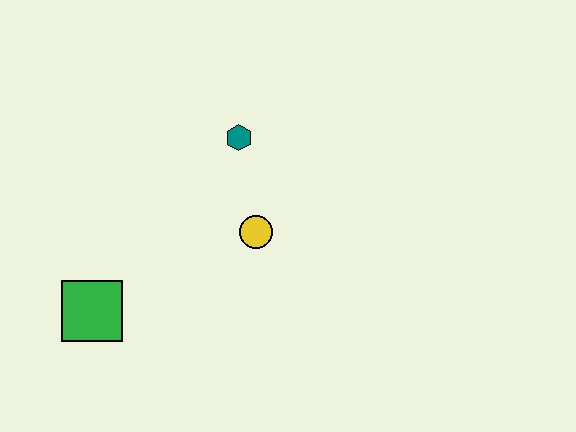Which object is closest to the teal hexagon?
The yellow circle is closest to the teal hexagon.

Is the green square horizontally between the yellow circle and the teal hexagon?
No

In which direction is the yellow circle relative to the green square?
The yellow circle is to the right of the green square.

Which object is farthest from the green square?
The teal hexagon is farthest from the green square.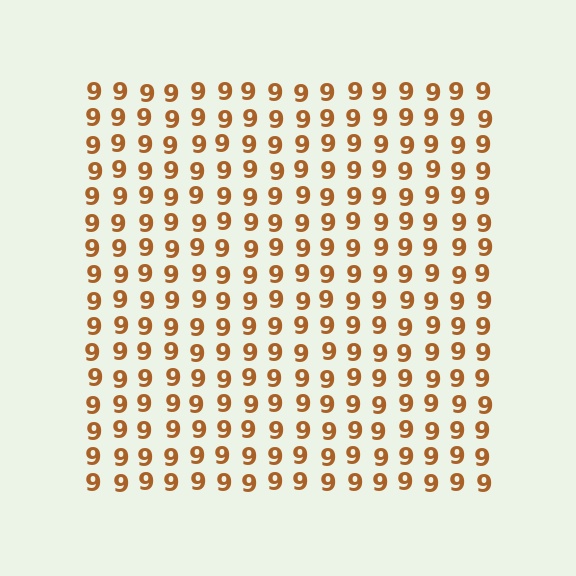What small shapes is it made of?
It is made of small digit 9's.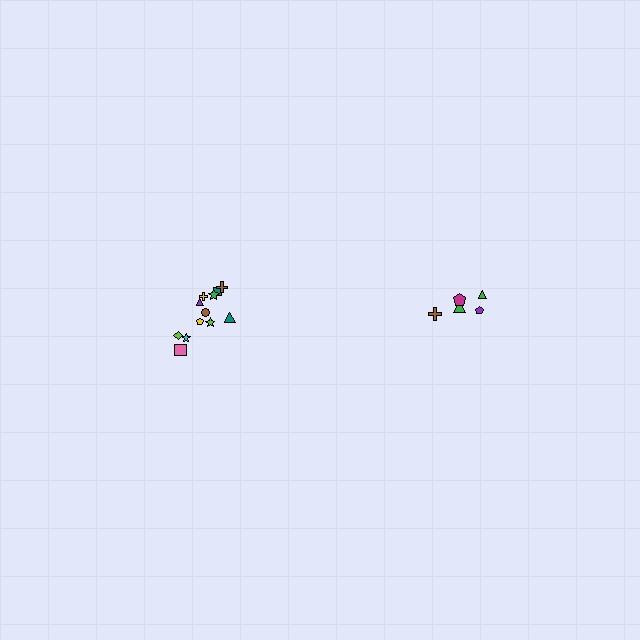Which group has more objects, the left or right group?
The left group.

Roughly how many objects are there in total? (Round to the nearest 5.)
Roughly 15 objects in total.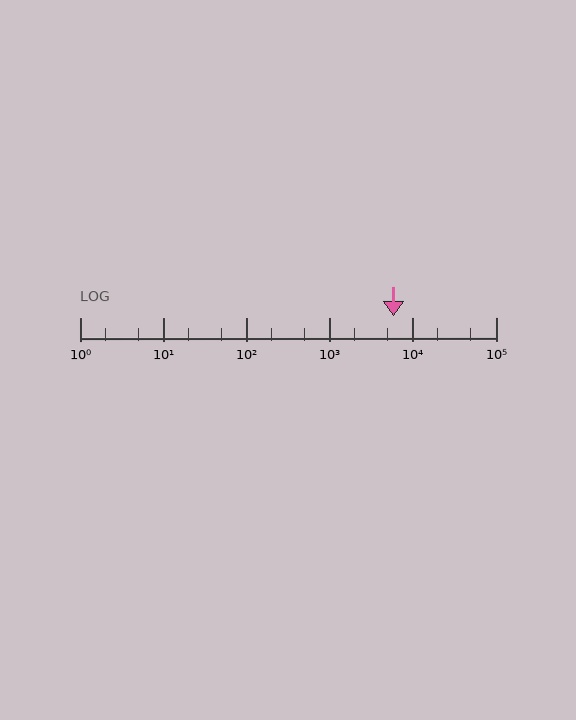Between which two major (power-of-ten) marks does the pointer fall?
The pointer is between 1000 and 10000.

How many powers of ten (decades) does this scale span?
The scale spans 5 decades, from 1 to 100000.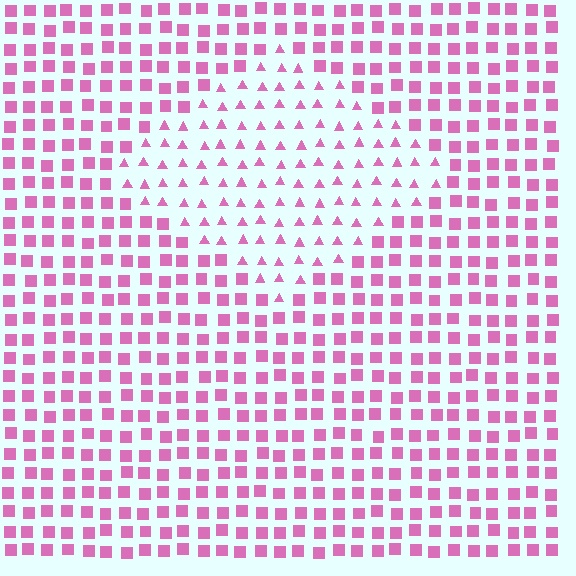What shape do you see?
I see a diamond.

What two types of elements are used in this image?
The image uses triangles inside the diamond region and squares outside it.